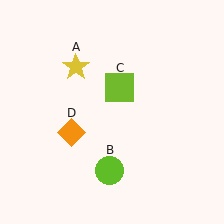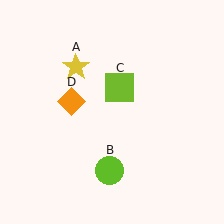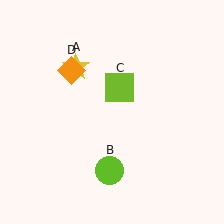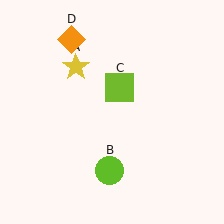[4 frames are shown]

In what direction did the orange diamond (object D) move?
The orange diamond (object D) moved up.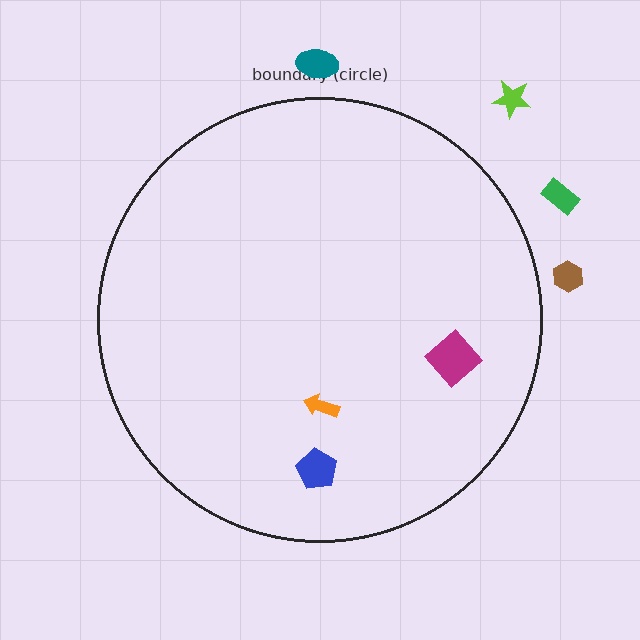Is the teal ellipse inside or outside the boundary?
Outside.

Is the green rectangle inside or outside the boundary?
Outside.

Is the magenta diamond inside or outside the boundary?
Inside.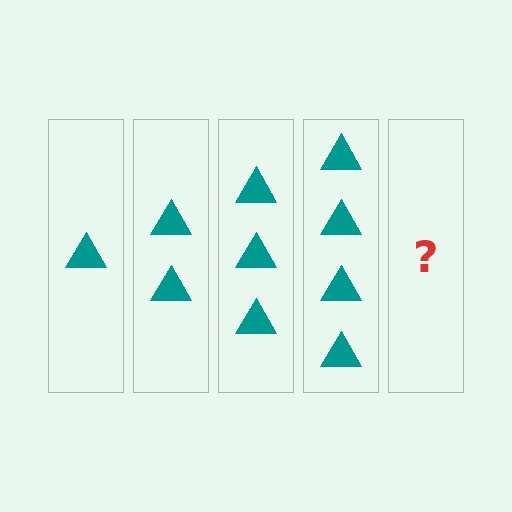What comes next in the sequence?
The next element should be 5 triangles.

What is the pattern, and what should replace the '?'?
The pattern is that each step adds one more triangle. The '?' should be 5 triangles.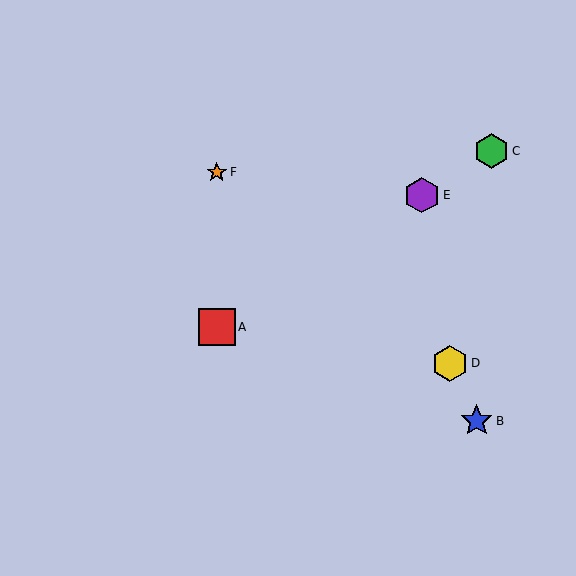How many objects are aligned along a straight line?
3 objects (A, C, E) are aligned along a straight line.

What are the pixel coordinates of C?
Object C is at (491, 151).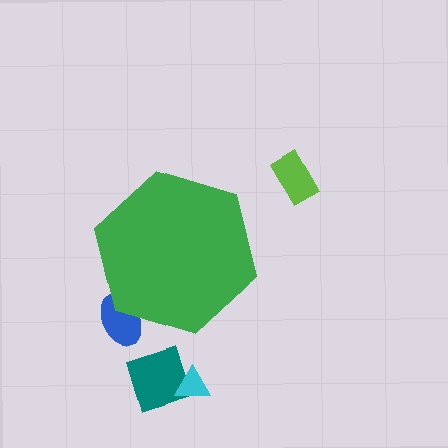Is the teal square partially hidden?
No, the teal square is fully visible.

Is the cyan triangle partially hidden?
No, the cyan triangle is fully visible.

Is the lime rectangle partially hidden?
No, the lime rectangle is fully visible.